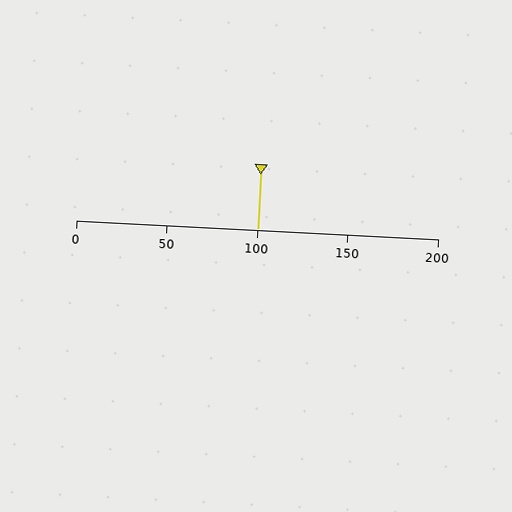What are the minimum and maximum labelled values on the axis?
The axis runs from 0 to 200.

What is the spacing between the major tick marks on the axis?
The major ticks are spaced 50 apart.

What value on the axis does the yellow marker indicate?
The marker indicates approximately 100.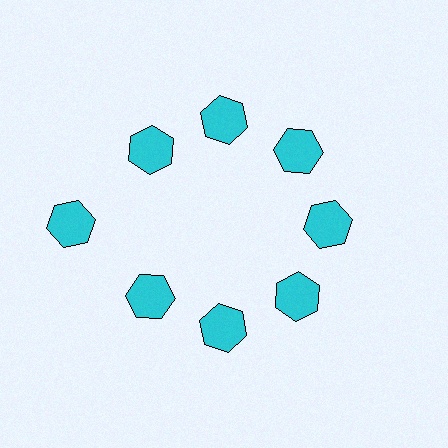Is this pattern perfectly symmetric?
No. The 8 cyan hexagons are arranged in a ring, but one element near the 9 o'clock position is pushed outward from the center, breaking the 8-fold rotational symmetry.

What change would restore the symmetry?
The symmetry would be restored by moving it inward, back onto the ring so that all 8 hexagons sit at equal angles and equal distance from the center.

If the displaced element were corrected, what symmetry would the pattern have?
It would have 8-fold rotational symmetry — the pattern would map onto itself every 45 degrees.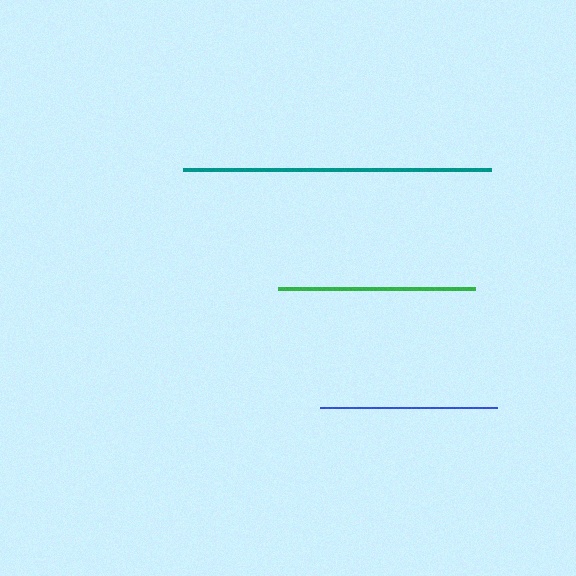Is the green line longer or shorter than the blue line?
The green line is longer than the blue line.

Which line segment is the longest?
The teal line is the longest at approximately 309 pixels.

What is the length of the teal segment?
The teal segment is approximately 309 pixels long.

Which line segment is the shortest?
The blue line is the shortest at approximately 177 pixels.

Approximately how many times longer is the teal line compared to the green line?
The teal line is approximately 1.6 times the length of the green line.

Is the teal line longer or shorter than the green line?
The teal line is longer than the green line.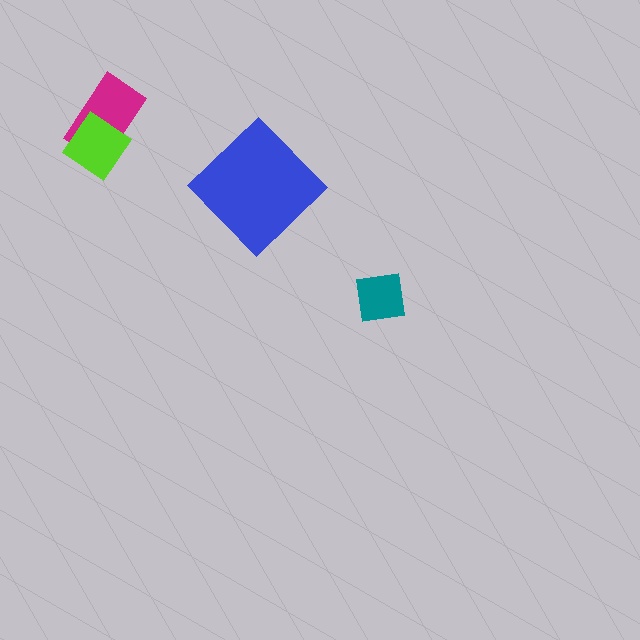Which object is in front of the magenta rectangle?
The lime diamond is in front of the magenta rectangle.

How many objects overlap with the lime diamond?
1 object overlaps with the lime diamond.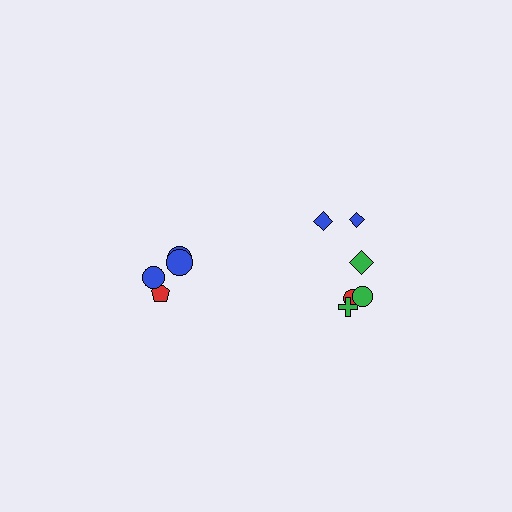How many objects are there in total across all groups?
There are 10 objects.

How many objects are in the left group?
There are 4 objects.